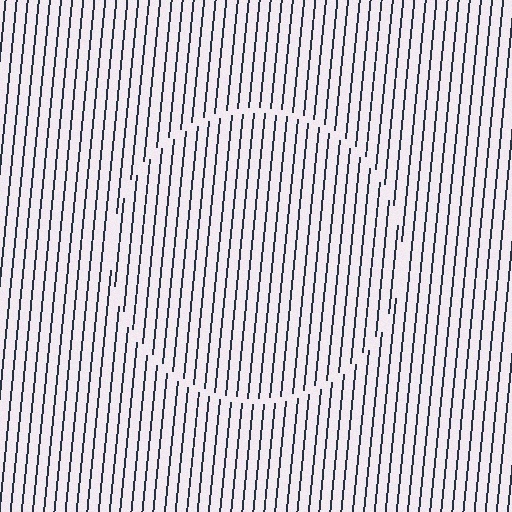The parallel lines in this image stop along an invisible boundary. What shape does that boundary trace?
An illusory circle. The interior of the shape contains the same grating, shifted by half a period — the contour is defined by the phase discontinuity where line-ends from the inner and outer gratings abut.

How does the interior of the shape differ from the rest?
The interior of the shape contains the same grating, shifted by half a period — the contour is defined by the phase discontinuity where line-ends from the inner and outer gratings abut.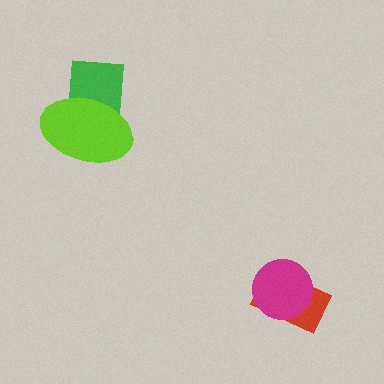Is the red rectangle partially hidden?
Yes, it is partially covered by another shape.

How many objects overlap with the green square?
1 object overlaps with the green square.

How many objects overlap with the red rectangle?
1 object overlaps with the red rectangle.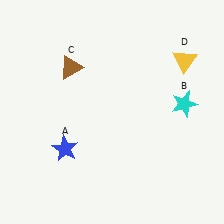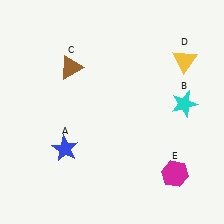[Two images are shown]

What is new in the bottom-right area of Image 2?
A magenta hexagon (E) was added in the bottom-right area of Image 2.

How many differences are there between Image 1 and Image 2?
There is 1 difference between the two images.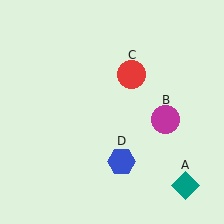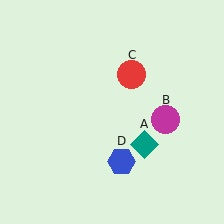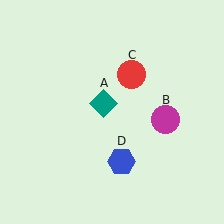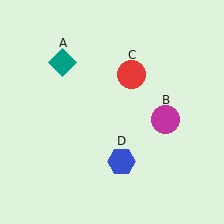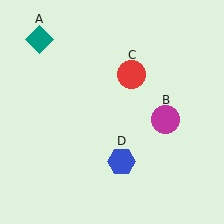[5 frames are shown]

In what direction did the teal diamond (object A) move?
The teal diamond (object A) moved up and to the left.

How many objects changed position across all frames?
1 object changed position: teal diamond (object A).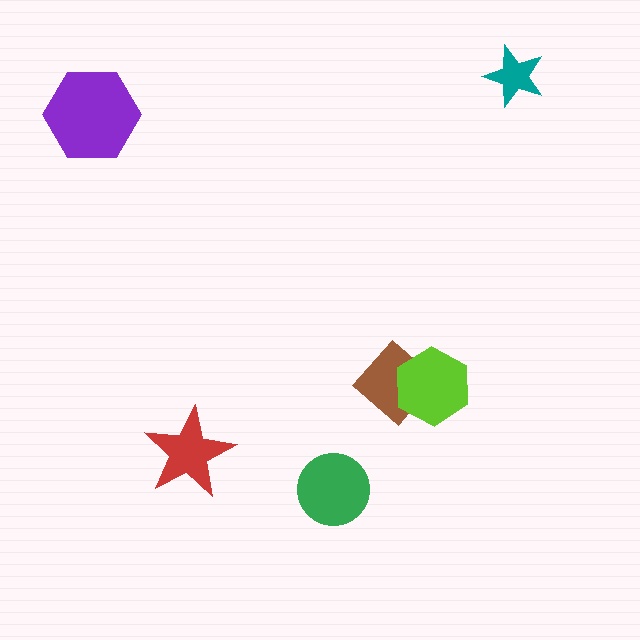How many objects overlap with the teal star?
0 objects overlap with the teal star.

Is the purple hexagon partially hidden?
No, no other shape covers it.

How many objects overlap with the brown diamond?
1 object overlaps with the brown diamond.